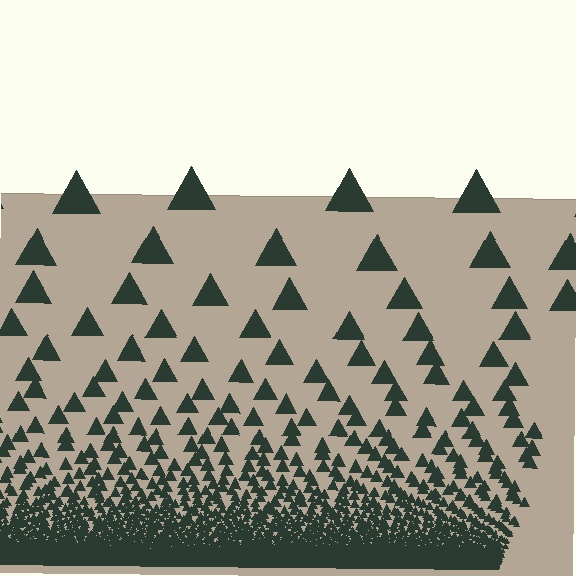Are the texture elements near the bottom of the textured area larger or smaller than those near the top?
Smaller. The gradient is inverted — elements near the bottom are smaller and denser.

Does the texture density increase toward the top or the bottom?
Density increases toward the bottom.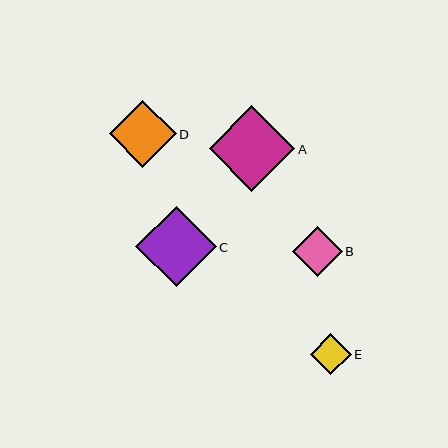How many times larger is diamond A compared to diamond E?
Diamond A is approximately 2.1 times the size of diamond E.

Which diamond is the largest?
Diamond A is the largest with a size of approximately 86 pixels.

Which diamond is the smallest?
Diamond E is the smallest with a size of approximately 41 pixels.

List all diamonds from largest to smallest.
From largest to smallest: A, C, D, B, E.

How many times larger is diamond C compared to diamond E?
Diamond C is approximately 2.0 times the size of diamond E.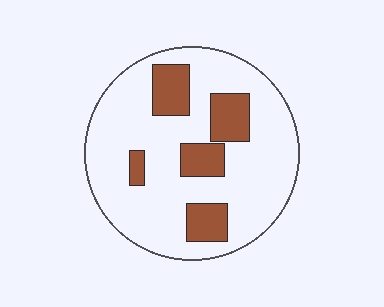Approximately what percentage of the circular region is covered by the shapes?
Approximately 20%.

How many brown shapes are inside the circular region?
5.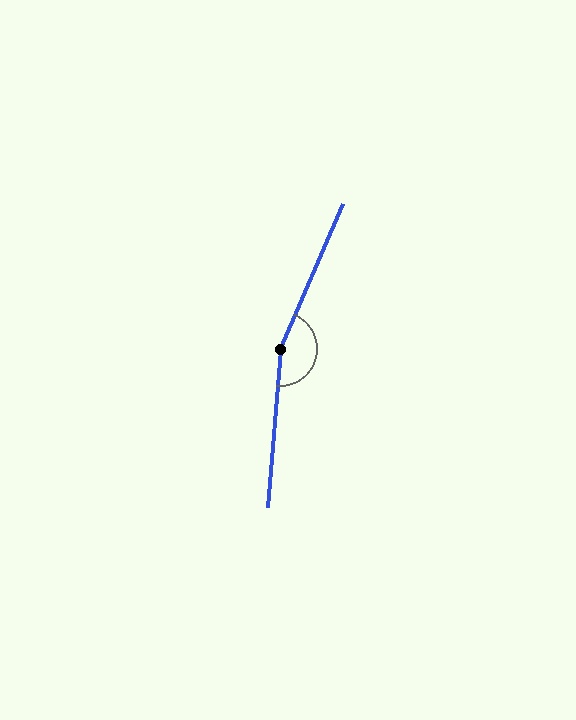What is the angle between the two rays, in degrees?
Approximately 161 degrees.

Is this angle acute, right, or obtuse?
It is obtuse.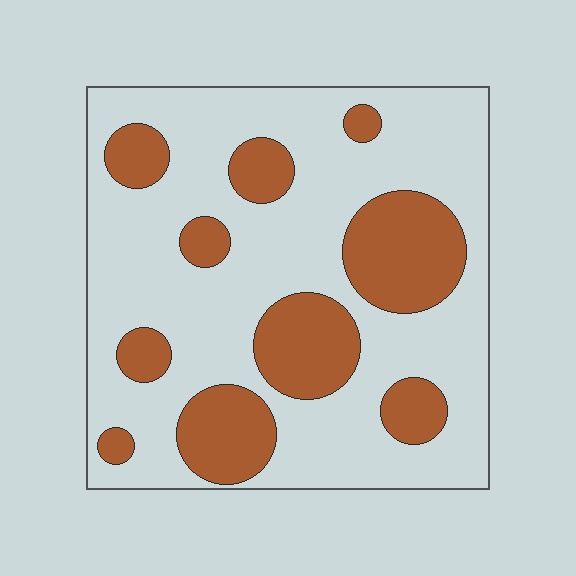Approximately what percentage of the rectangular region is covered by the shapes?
Approximately 30%.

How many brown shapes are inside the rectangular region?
10.